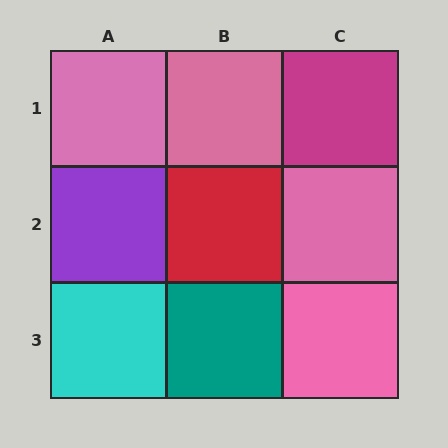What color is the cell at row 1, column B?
Pink.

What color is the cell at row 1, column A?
Pink.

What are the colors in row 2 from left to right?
Purple, red, pink.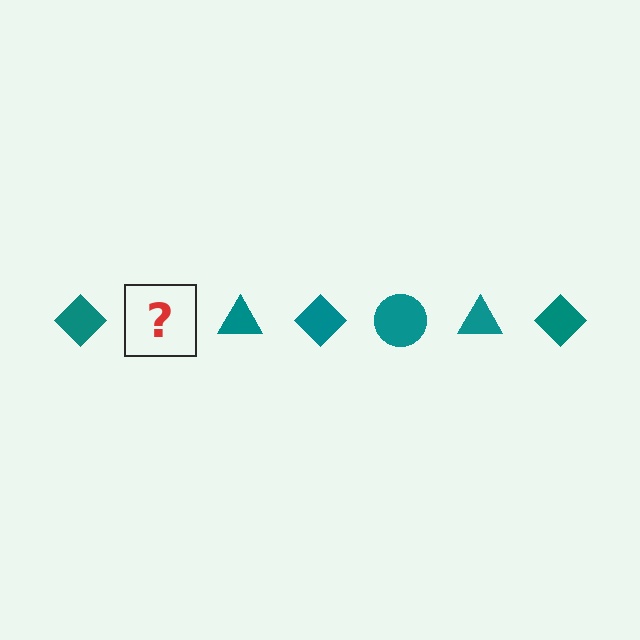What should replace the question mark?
The question mark should be replaced with a teal circle.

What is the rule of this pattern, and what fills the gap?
The rule is that the pattern cycles through diamond, circle, triangle shapes in teal. The gap should be filled with a teal circle.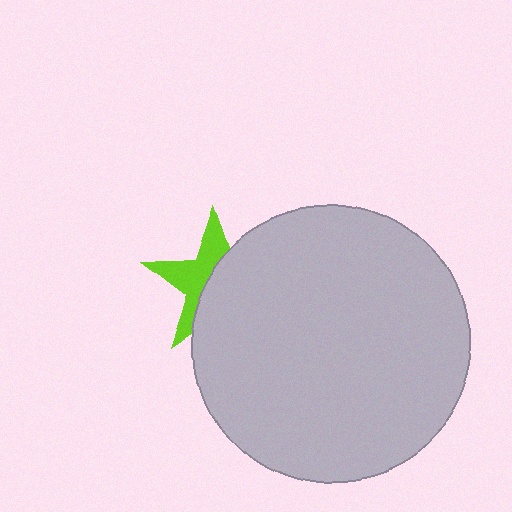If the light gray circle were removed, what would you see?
You would see the complete lime star.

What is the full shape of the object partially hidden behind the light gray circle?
The partially hidden object is a lime star.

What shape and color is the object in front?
The object in front is a light gray circle.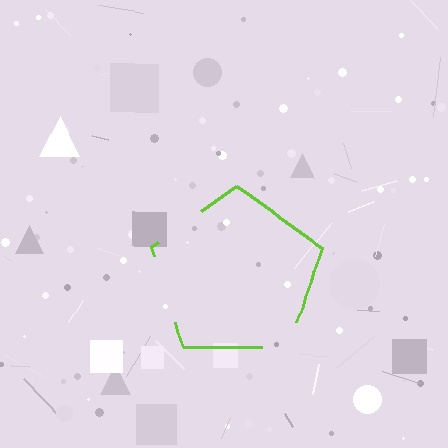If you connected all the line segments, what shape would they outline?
They would outline a pentagon.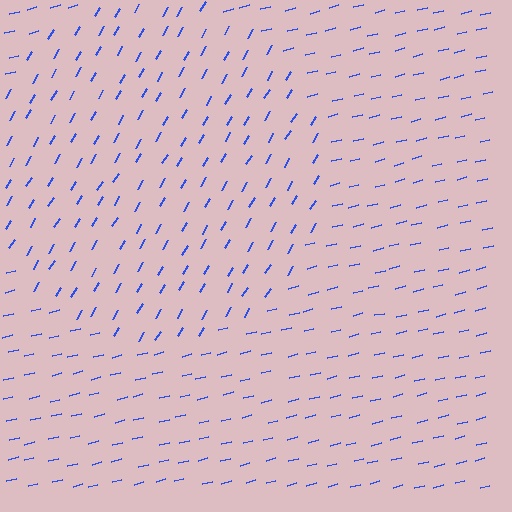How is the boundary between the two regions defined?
The boundary is defined purely by a change in line orientation (approximately 45 degrees difference). All lines are the same color and thickness.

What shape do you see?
I see a circle.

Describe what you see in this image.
The image is filled with small blue line segments. A circle region in the image has lines oriented differently from the surrounding lines, creating a visible texture boundary.